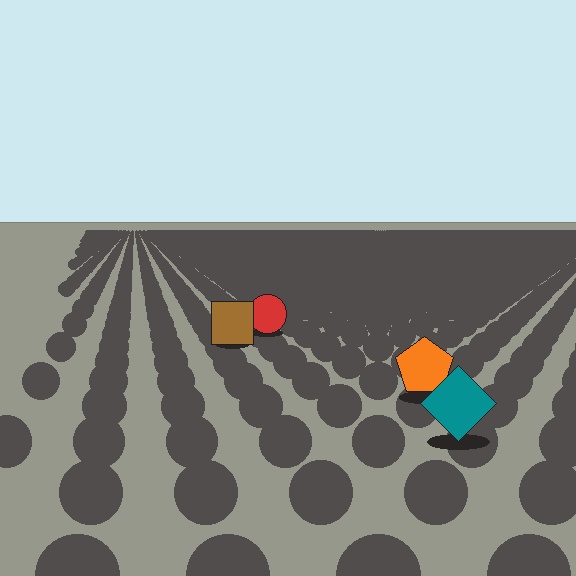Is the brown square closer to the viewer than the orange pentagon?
No. The orange pentagon is closer — you can tell from the texture gradient: the ground texture is coarser near it.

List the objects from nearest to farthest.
From nearest to farthest: the teal diamond, the orange pentagon, the brown square, the red circle.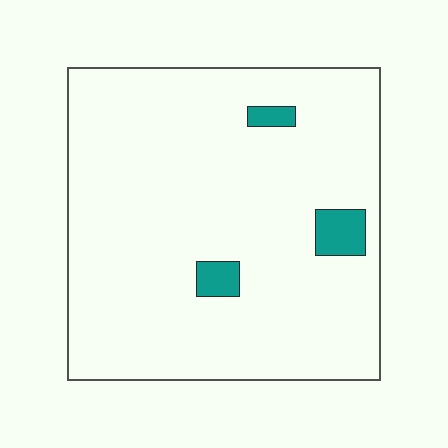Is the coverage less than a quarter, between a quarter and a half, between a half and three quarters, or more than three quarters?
Less than a quarter.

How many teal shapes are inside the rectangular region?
3.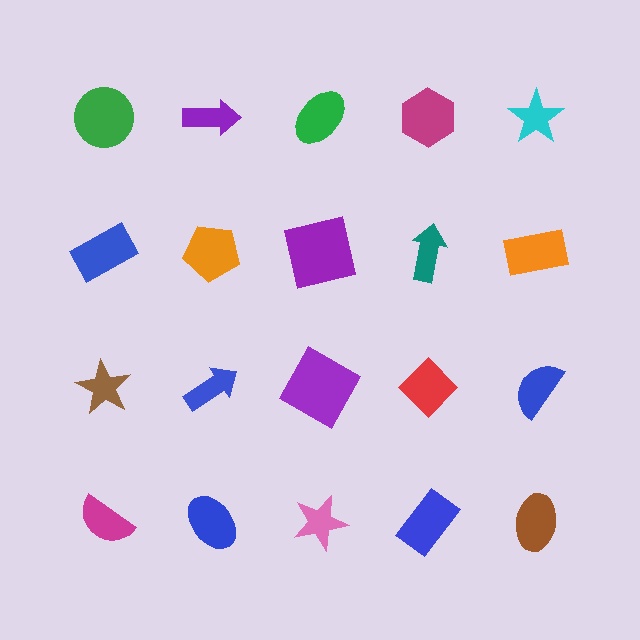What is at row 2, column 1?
A blue rectangle.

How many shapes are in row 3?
5 shapes.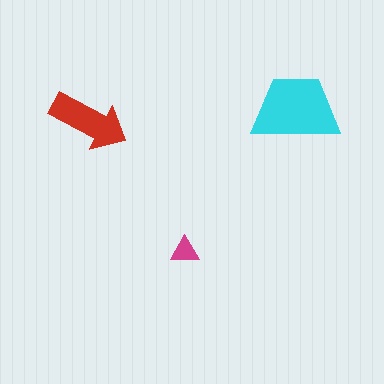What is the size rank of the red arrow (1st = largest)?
2nd.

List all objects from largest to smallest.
The cyan trapezoid, the red arrow, the magenta triangle.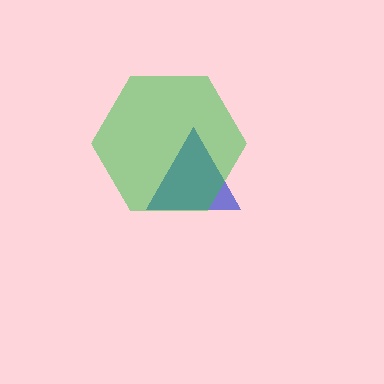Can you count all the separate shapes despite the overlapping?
Yes, there are 2 separate shapes.